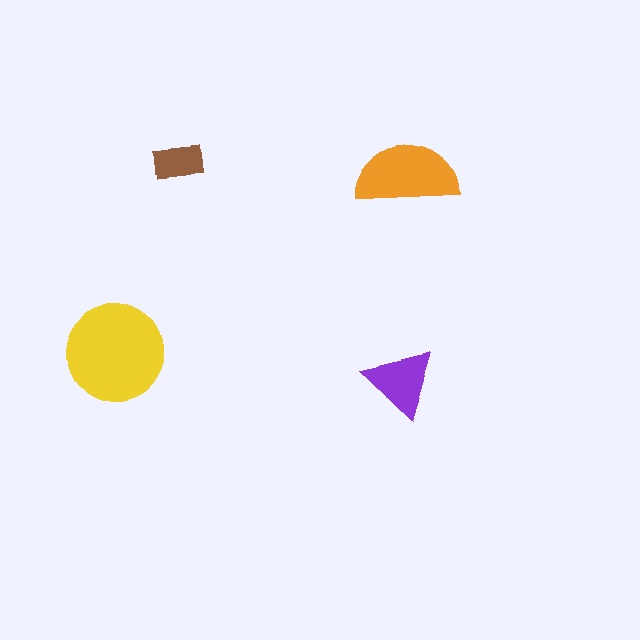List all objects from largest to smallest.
The yellow circle, the orange semicircle, the purple triangle, the brown rectangle.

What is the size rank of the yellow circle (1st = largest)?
1st.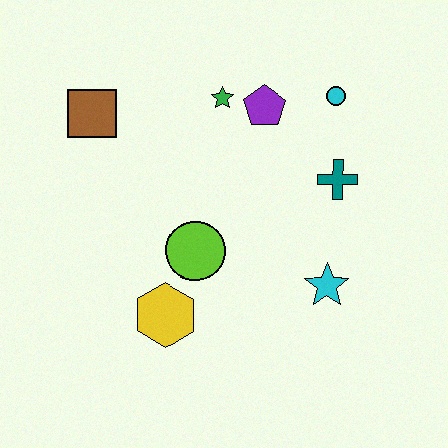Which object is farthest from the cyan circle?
The yellow hexagon is farthest from the cyan circle.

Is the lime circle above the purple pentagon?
No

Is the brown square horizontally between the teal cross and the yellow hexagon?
No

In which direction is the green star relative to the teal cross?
The green star is to the left of the teal cross.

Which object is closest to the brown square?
The green star is closest to the brown square.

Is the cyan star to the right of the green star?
Yes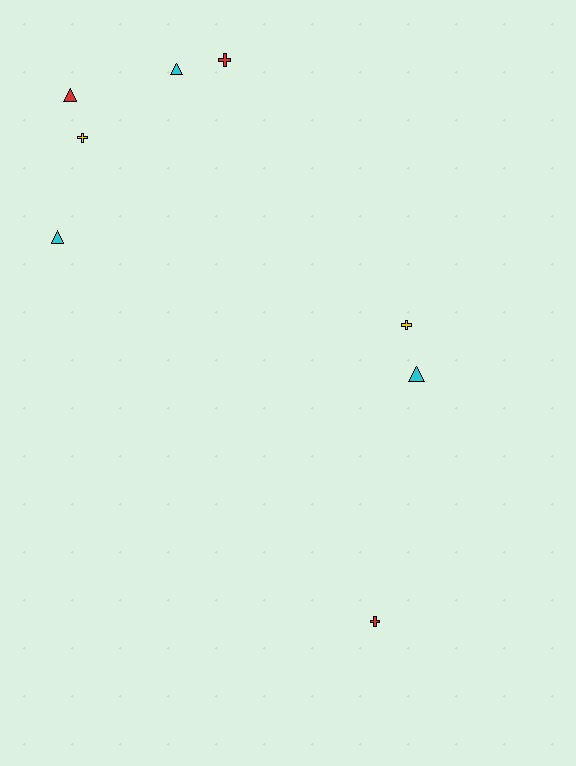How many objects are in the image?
There are 8 objects.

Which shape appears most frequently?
Triangle, with 4 objects.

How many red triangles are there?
There is 1 red triangle.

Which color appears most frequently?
Cyan, with 3 objects.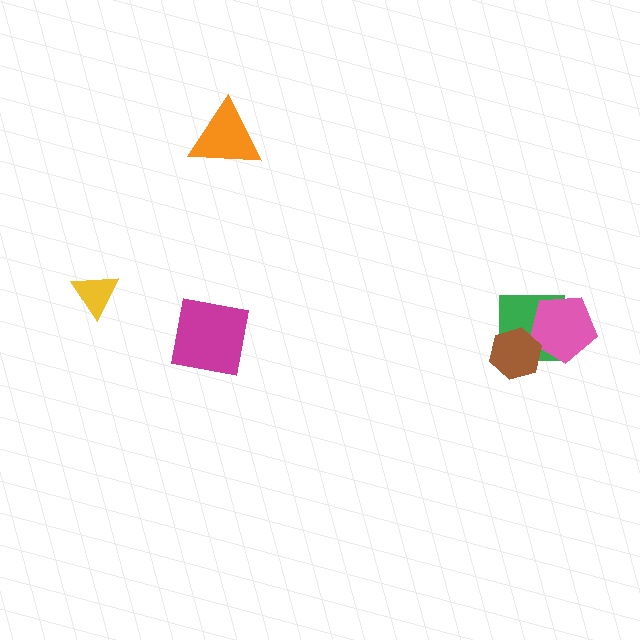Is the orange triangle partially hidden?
No, no other shape covers it.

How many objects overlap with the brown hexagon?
2 objects overlap with the brown hexagon.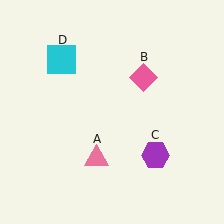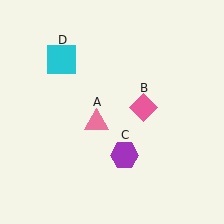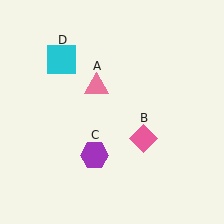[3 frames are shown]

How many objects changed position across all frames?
3 objects changed position: pink triangle (object A), pink diamond (object B), purple hexagon (object C).